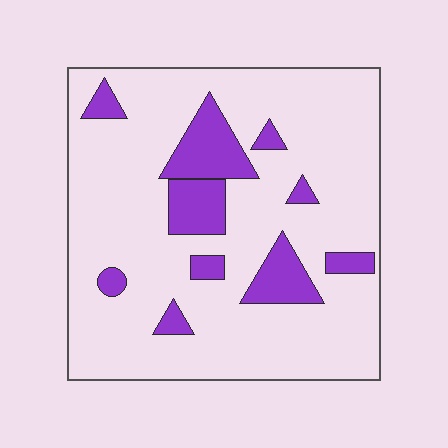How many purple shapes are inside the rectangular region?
10.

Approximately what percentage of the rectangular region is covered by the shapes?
Approximately 15%.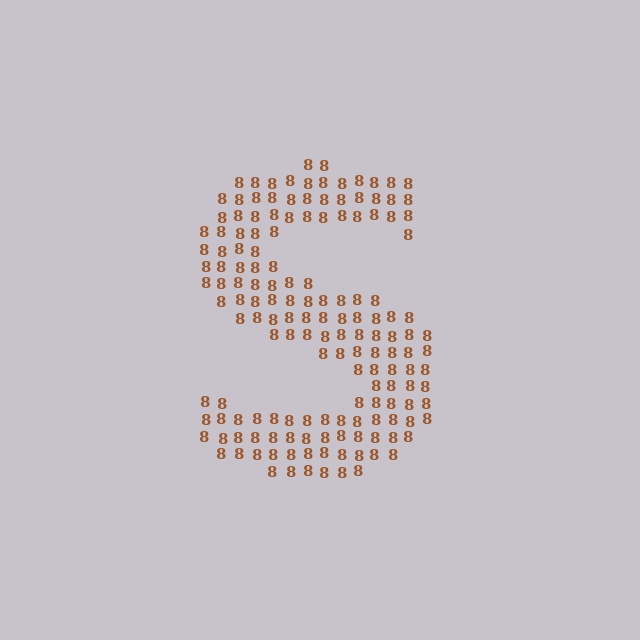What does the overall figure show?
The overall figure shows the letter S.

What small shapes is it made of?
It is made of small digit 8's.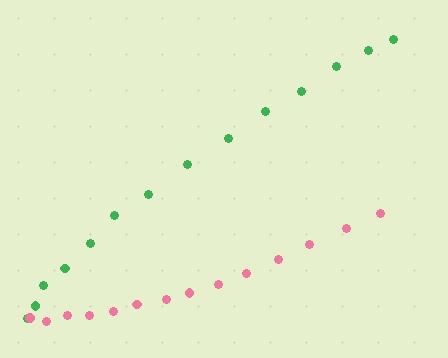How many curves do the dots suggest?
There are 2 distinct paths.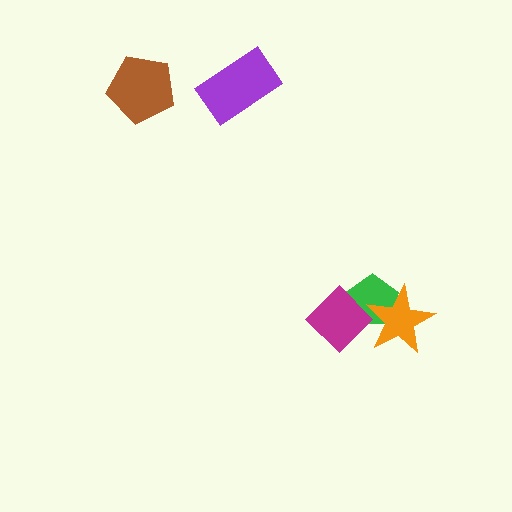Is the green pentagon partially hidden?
Yes, it is partially covered by another shape.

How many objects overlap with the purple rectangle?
0 objects overlap with the purple rectangle.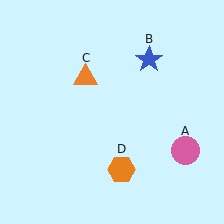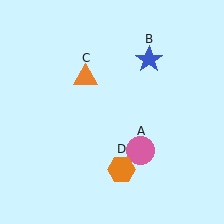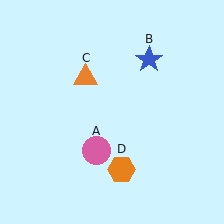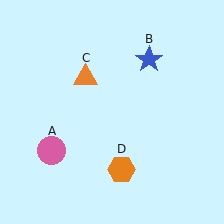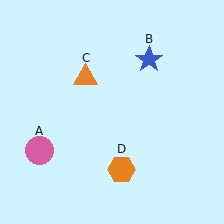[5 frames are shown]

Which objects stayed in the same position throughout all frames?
Blue star (object B) and orange triangle (object C) and orange hexagon (object D) remained stationary.